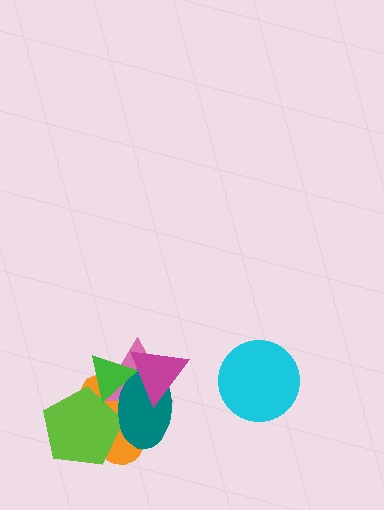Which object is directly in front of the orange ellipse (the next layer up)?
The pink triangle is directly in front of the orange ellipse.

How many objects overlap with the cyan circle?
0 objects overlap with the cyan circle.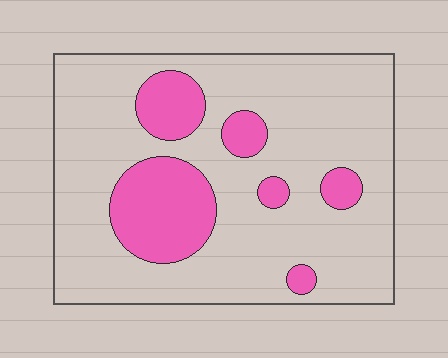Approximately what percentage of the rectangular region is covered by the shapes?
Approximately 20%.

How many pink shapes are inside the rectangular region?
6.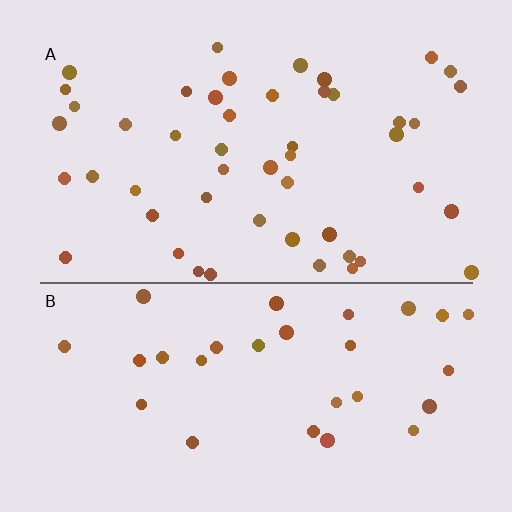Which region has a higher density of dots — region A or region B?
A (the top).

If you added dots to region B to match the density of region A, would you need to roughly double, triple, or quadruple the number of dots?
Approximately double.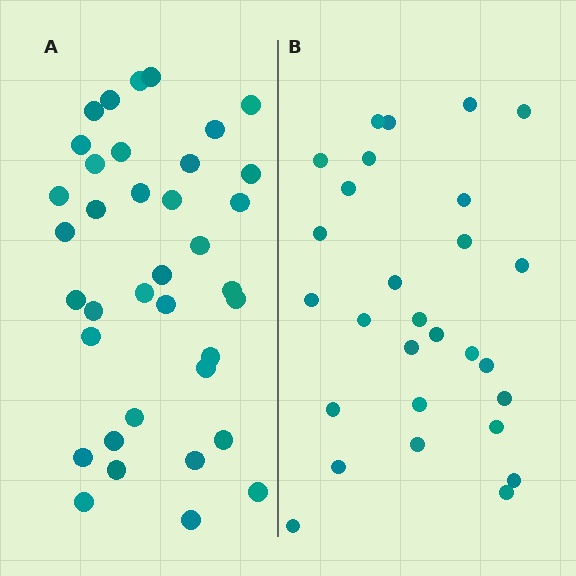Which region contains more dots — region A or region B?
Region A (the left region) has more dots.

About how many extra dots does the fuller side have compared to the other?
Region A has roughly 8 or so more dots than region B.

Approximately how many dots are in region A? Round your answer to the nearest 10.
About 40 dots. (The exact count is 37, which rounds to 40.)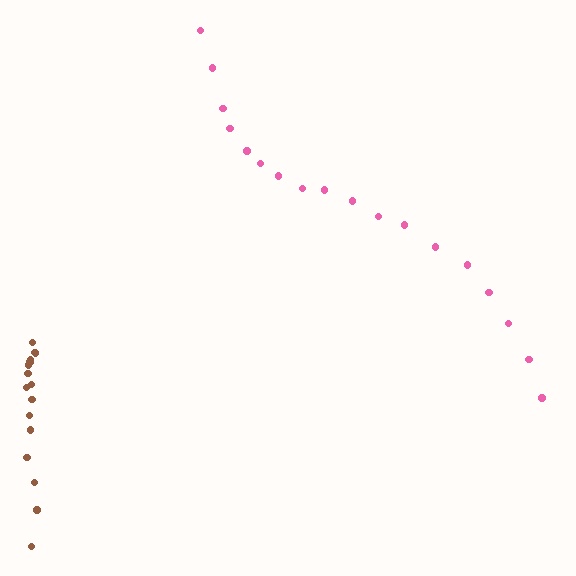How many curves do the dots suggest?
There are 2 distinct paths.